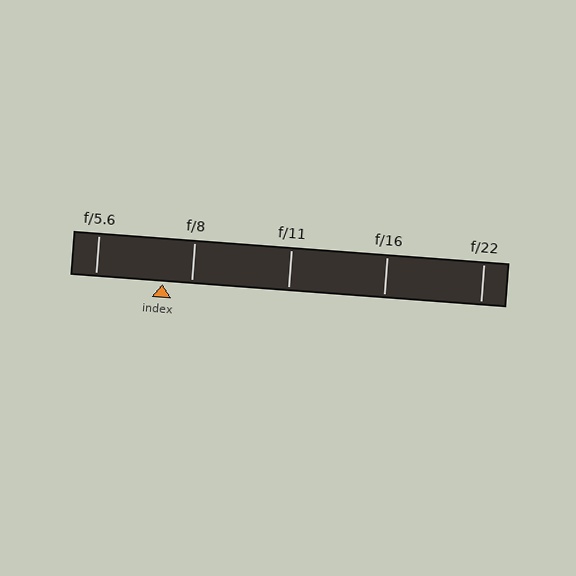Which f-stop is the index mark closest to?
The index mark is closest to f/8.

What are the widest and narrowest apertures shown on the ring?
The widest aperture shown is f/5.6 and the narrowest is f/22.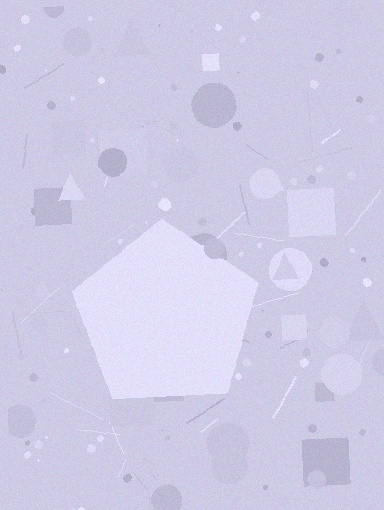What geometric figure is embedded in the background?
A pentagon is embedded in the background.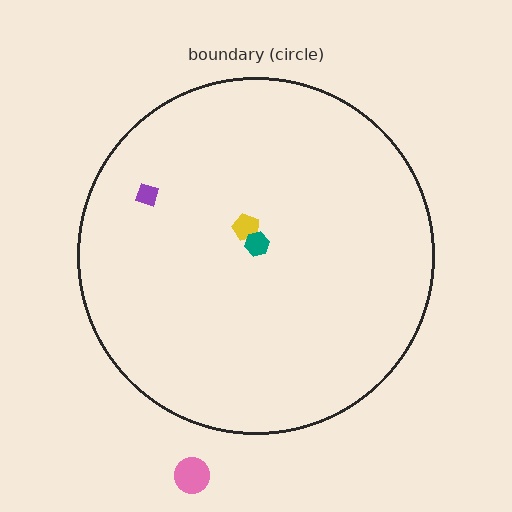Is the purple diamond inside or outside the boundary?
Inside.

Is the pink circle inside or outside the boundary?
Outside.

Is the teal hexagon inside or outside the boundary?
Inside.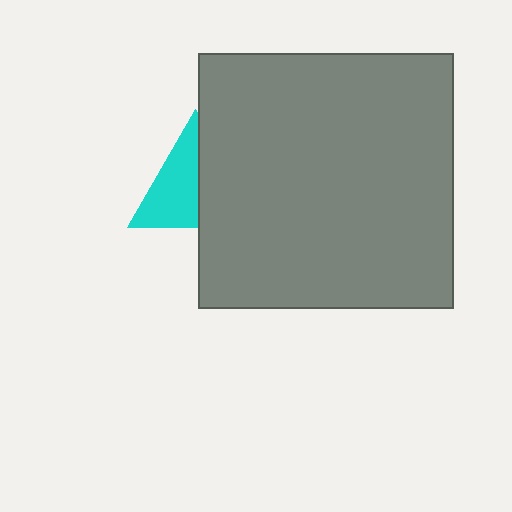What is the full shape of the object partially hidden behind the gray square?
The partially hidden object is a cyan triangle.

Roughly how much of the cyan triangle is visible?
About half of it is visible (roughly 53%).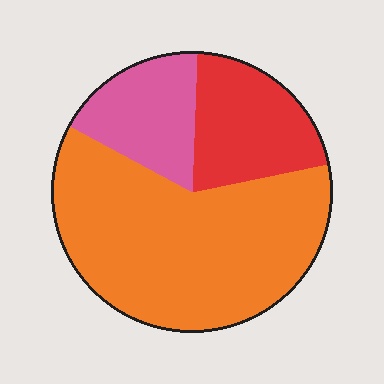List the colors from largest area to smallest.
From largest to smallest: orange, red, pink.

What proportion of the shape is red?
Red covers around 20% of the shape.